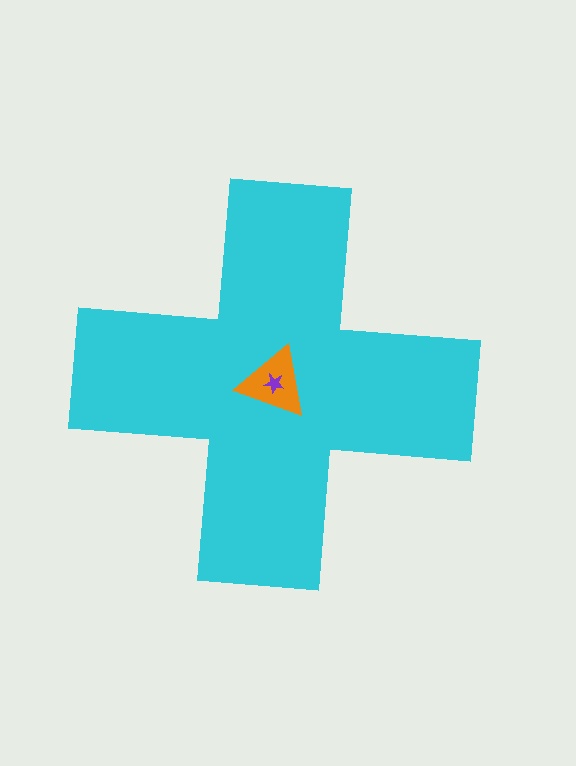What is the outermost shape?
The cyan cross.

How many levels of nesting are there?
3.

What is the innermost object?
The purple star.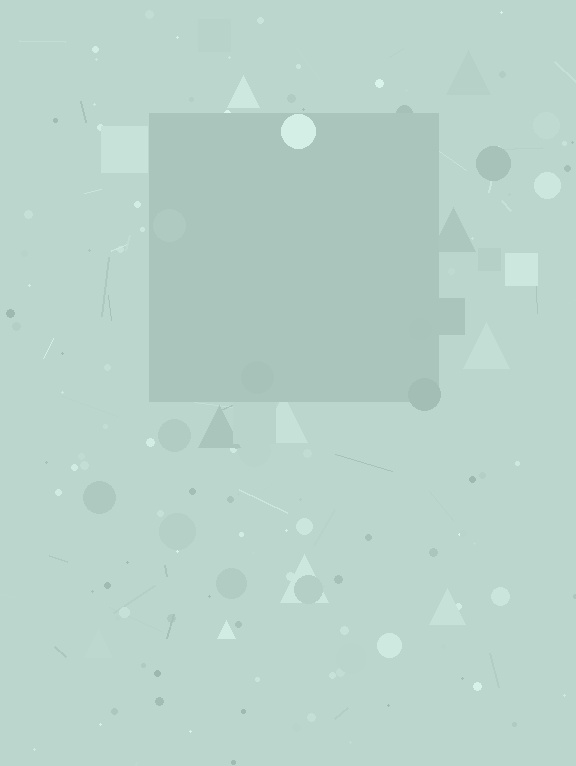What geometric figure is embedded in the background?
A square is embedded in the background.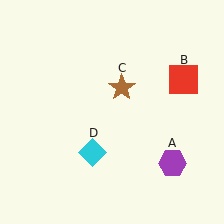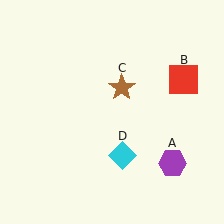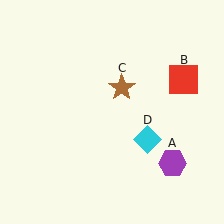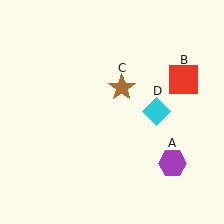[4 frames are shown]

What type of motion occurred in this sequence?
The cyan diamond (object D) rotated counterclockwise around the center of the scene.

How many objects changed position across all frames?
1 object changed position: cyan diamond (object D).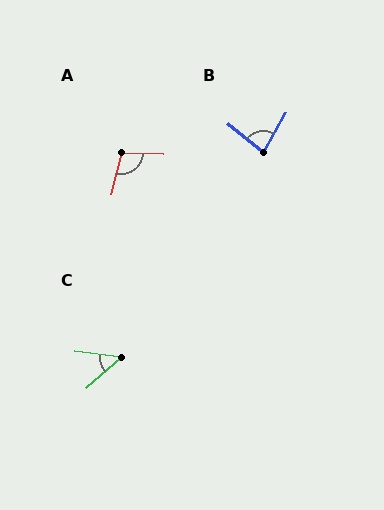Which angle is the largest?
A, at approximately 104 degrees.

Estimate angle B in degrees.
Approximately 80 degrees.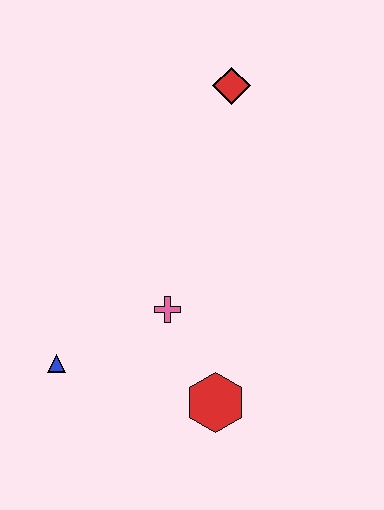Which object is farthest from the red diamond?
The blue triangle is farthest from the red diamond.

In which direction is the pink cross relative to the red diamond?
The pink cross is below the red diamond.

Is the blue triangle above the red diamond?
No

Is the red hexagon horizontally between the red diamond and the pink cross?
Yes